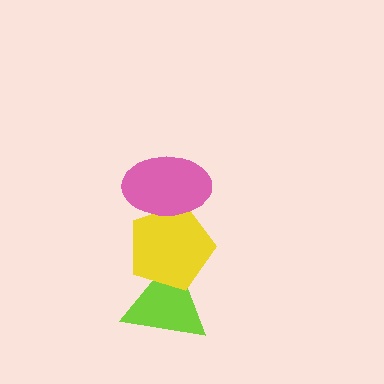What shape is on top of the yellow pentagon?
The pink ellipse is on top of the yellow pentagon.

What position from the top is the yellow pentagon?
The yellow pentagon is 2nd from the top.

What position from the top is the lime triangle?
The lime triangle is 3rd from the top.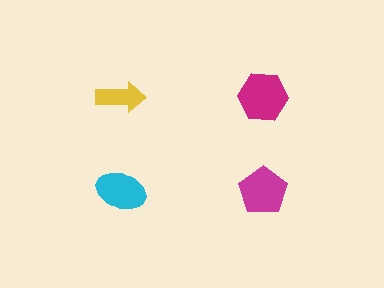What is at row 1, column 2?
A magenta hexagon.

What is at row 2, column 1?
A cyan ellipse.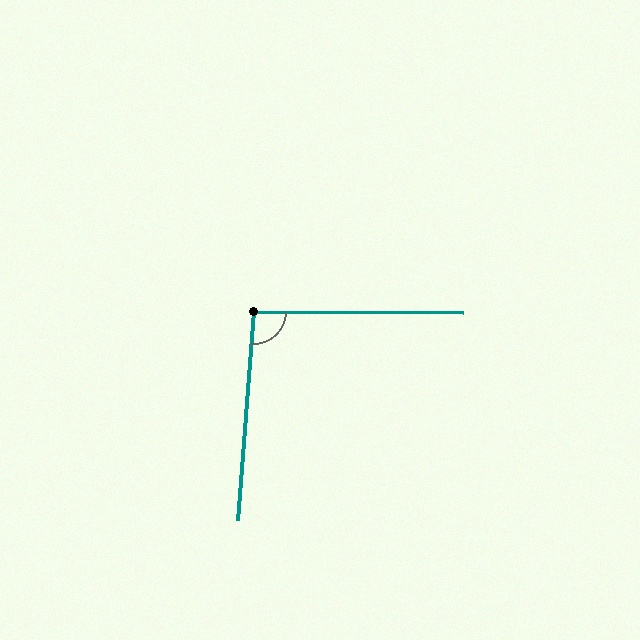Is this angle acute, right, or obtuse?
It is approximately a right angle.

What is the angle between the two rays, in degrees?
Approximately 94 degrees.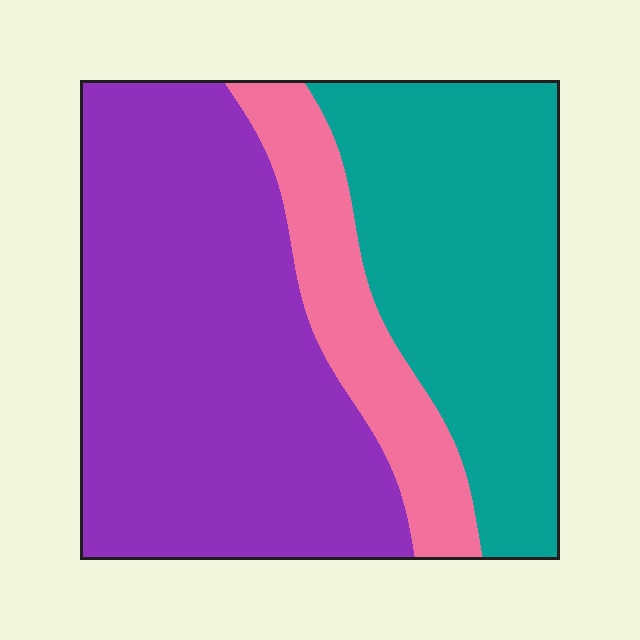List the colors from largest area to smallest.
From largest to smallest: purple, teal, pink.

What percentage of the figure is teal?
Teal takes up about one third (1/3) of the figure.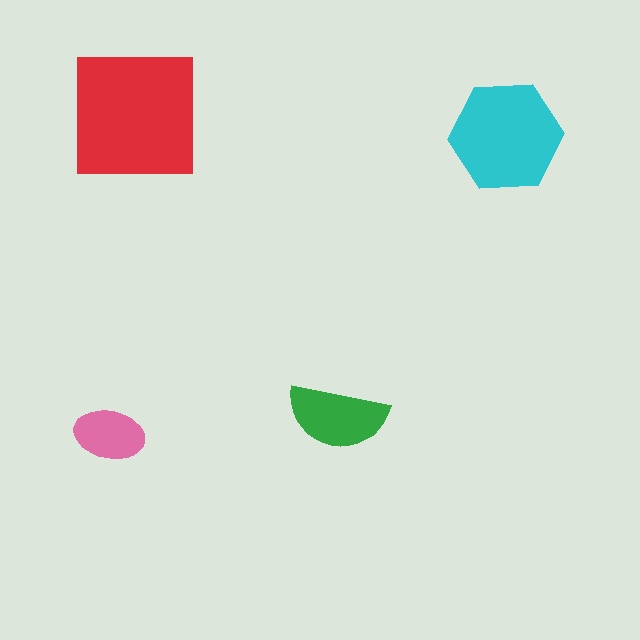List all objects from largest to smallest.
The red square, the cyan hexagon, the green semicircle, the pink ellipse.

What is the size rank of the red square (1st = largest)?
1st.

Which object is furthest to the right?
The cyan hexagon is rightmost.